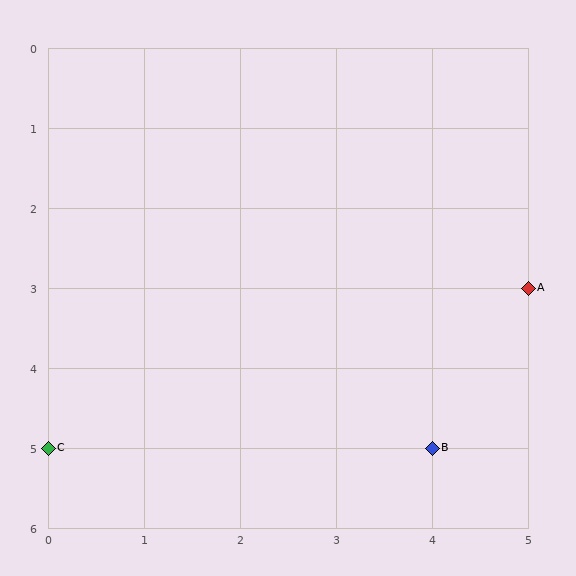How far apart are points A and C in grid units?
Points A and C are 5 columns and 2 rows apart (about 5.4 grid units diagonally).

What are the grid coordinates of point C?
Point C is at grid coordinates (0, 5).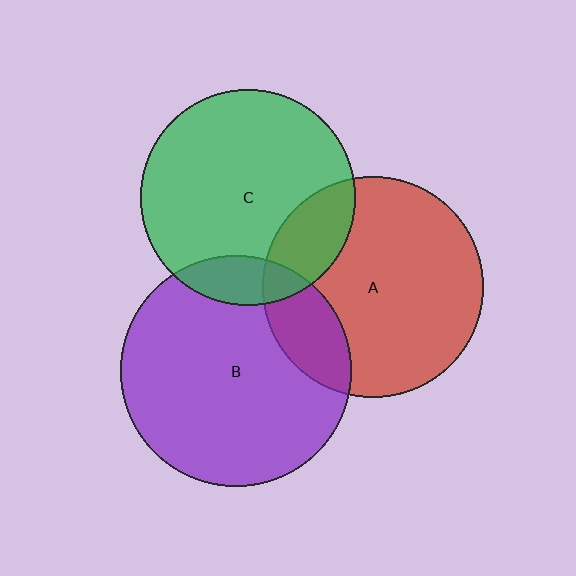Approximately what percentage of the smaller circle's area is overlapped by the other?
Approximately 20%.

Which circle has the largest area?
Circle B (purple).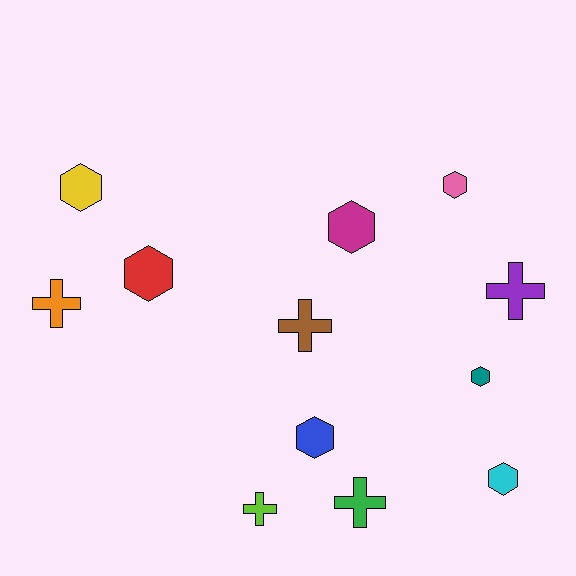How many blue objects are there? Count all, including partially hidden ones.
There is 1 blue object.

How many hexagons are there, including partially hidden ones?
There are 7 hexagons.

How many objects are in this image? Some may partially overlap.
There are 12 objects.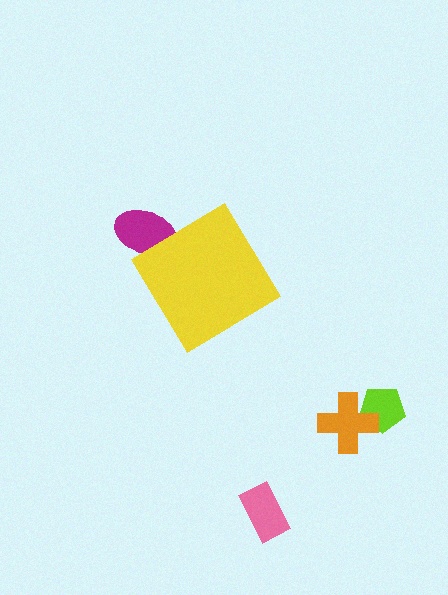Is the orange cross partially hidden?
No, the orange cross is fully visible.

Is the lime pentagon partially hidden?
No, the lime pentagon is fully visible.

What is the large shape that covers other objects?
A yellow diamond.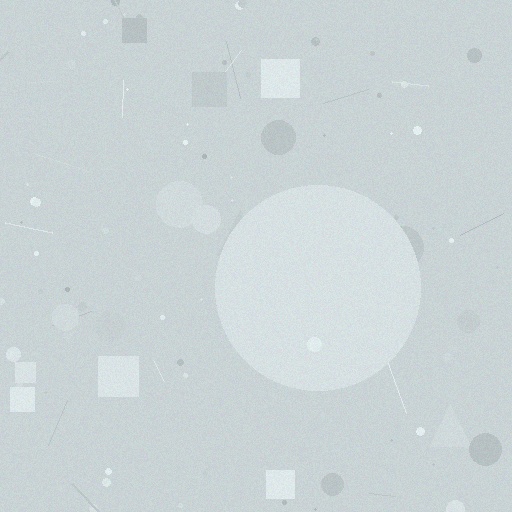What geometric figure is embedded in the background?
A circle is embedded in the background.